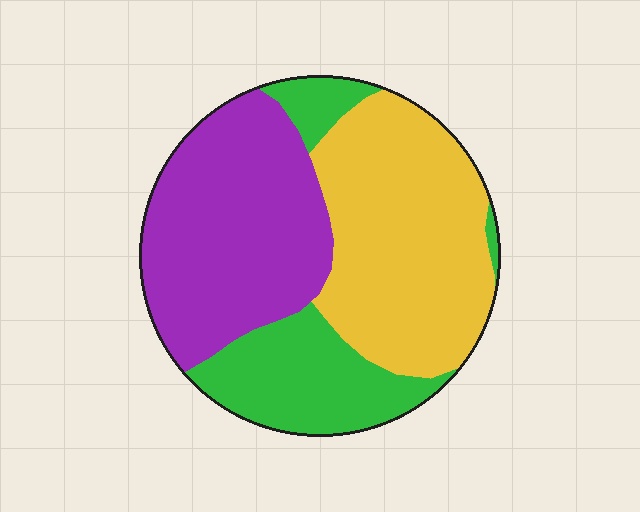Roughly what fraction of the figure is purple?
Purple covers roughly 35% of the figure.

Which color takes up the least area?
Green, at roughly 25%.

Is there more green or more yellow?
Yellow.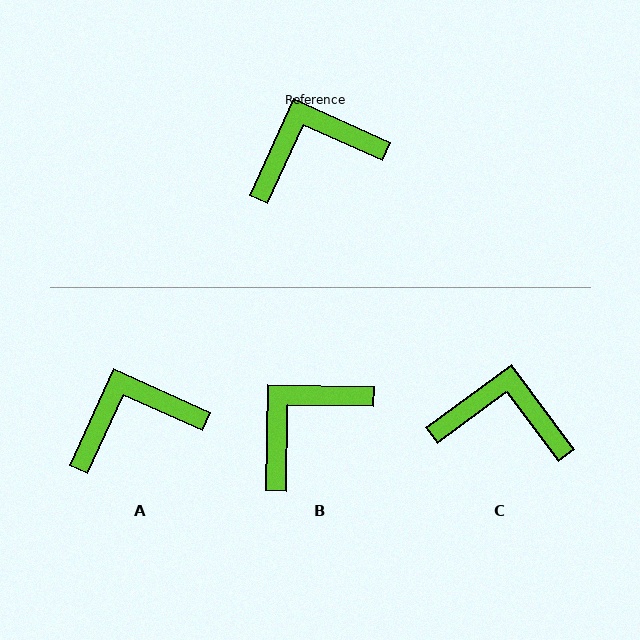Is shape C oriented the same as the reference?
No, it is off by about 29 degrees.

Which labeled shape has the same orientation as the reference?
A.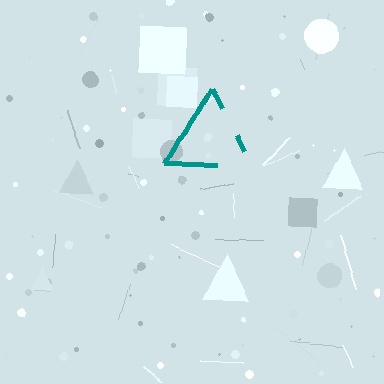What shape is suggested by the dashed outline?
The dashed outline suggests a triangle.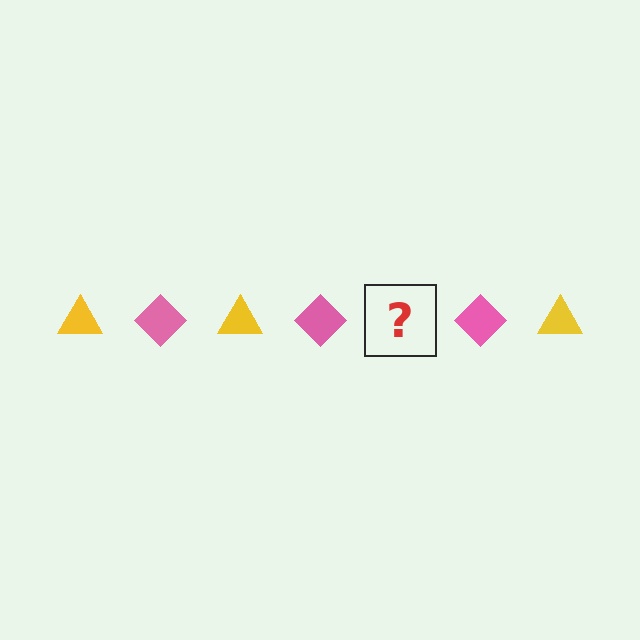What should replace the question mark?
The question mark should be replaced with a yellow triangle.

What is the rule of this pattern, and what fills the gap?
The rule is that the pattern alternates between yellow triangle and pink diamond. The gap should be filled with a yellow triangle.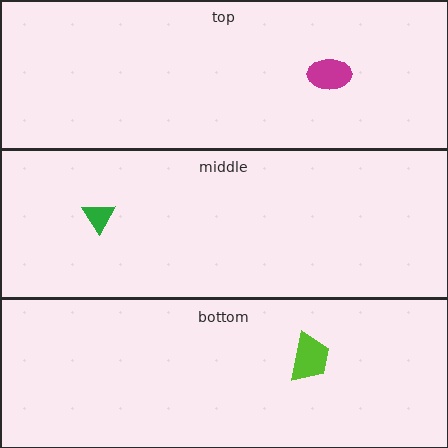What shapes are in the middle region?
The green triangle.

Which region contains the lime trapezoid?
The bottom region.